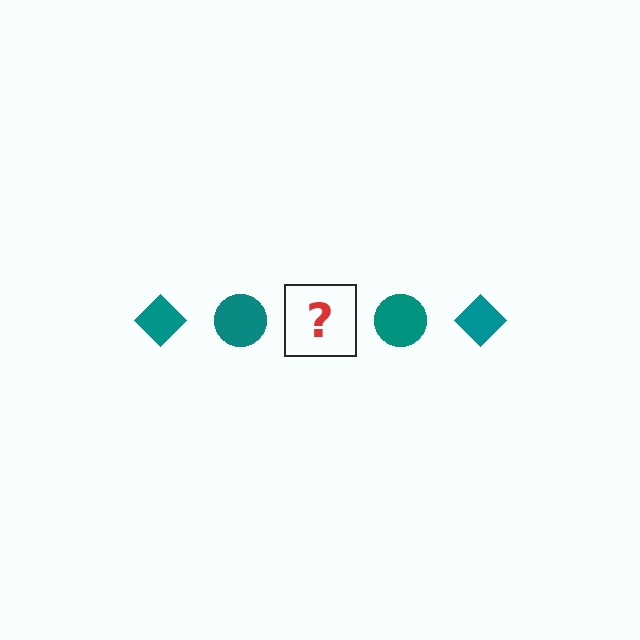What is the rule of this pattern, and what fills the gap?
The rule is that the pattern cycles through diamond, circle shapes in teal. The gap should be filled with a teal diamond.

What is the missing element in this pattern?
The missing element is a teal diamond.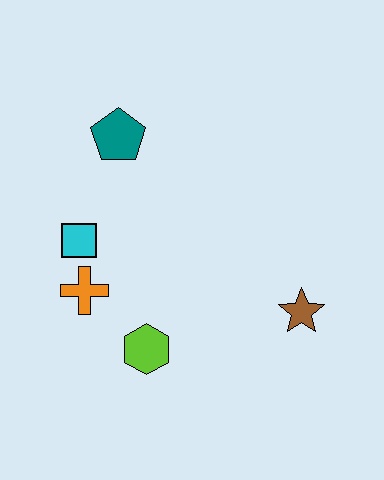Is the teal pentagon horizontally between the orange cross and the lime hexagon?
Yes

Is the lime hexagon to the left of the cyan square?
No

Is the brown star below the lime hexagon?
No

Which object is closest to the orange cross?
The cyan square is closest to the orange cross.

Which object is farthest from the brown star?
The teal pentagon is farthest from the brown star.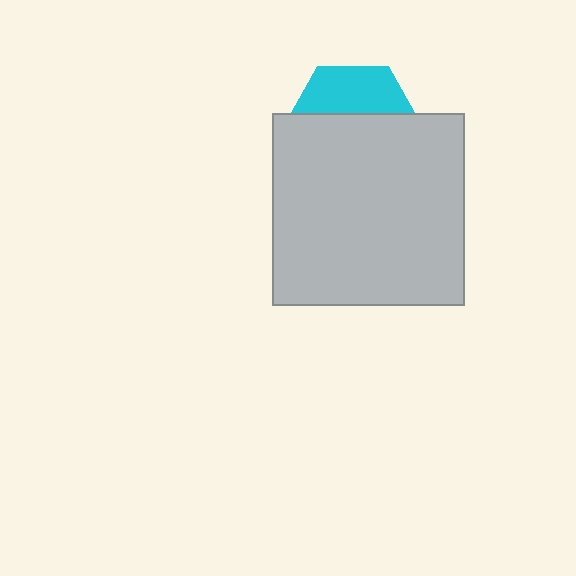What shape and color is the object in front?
The object in front is a light gray square.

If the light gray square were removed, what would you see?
You would see the complete cyan hexagon.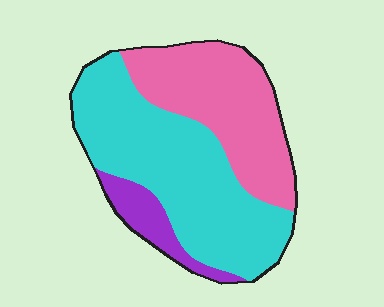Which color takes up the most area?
Cyan, at roughly 55%.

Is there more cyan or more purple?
Cyan.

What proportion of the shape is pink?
Pink takes up about three eighths (3/8) of the shape.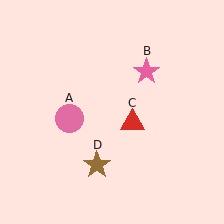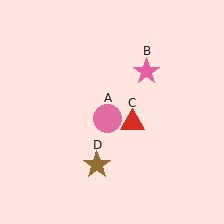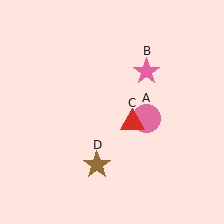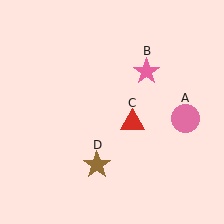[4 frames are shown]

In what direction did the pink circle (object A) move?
The pink circle (object A) moved right.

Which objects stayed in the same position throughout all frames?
Pink star (object B) and red triangle (object C) and brown star (object D) remained stationary.